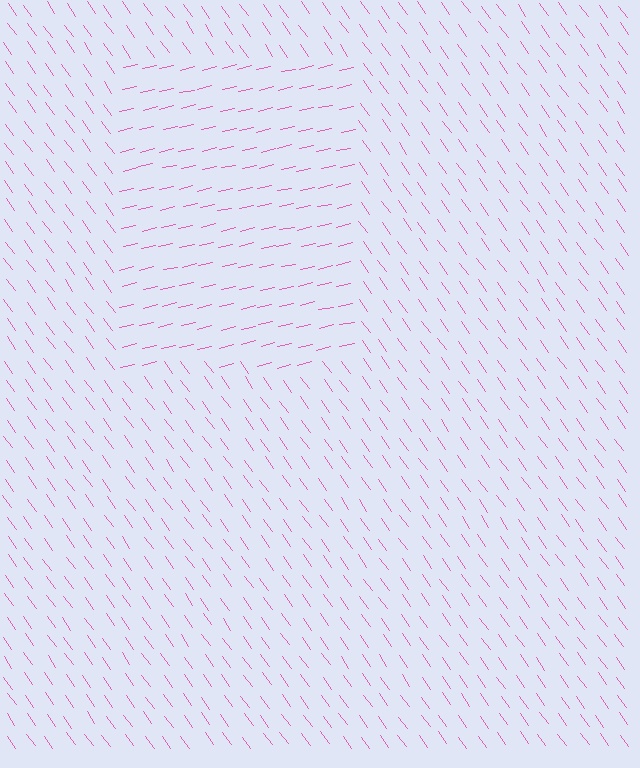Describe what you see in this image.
The image is filled with small pink line segments. A rectangle region in the image has lines oriented differently from the surrounding lines, creating a visible texture boundary.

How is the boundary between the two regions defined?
The boundary is defined purely by a change in line orientation (approximately 68 degrees difference). All lines are the same color and thickness.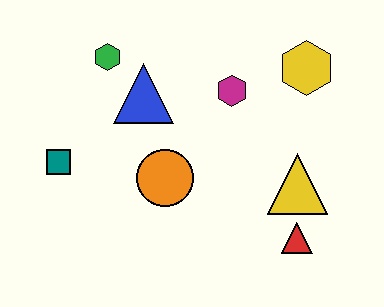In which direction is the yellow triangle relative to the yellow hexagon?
The yellow triangle is below the yellow hexagon.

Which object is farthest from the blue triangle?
The red triangle is farthest from the blue triangle.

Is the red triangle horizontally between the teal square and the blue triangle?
No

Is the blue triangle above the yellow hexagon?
No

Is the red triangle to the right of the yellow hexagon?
No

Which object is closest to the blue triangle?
The green hexagon is closest to the blue triangle.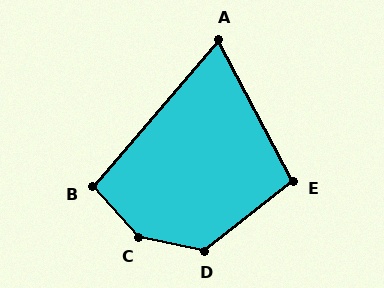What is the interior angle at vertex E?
Approximately 100 degrees (obtuse).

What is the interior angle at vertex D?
Approximately 130 degrees (obtuse).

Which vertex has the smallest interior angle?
A, at approximately 68 degrees.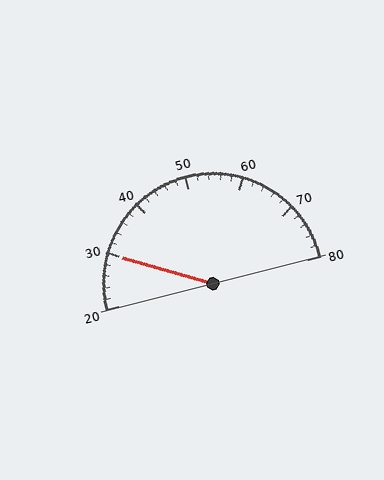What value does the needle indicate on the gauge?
The needle indicates approximately 30.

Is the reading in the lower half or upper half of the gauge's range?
The reading is in the lower half of the range (20 to 80).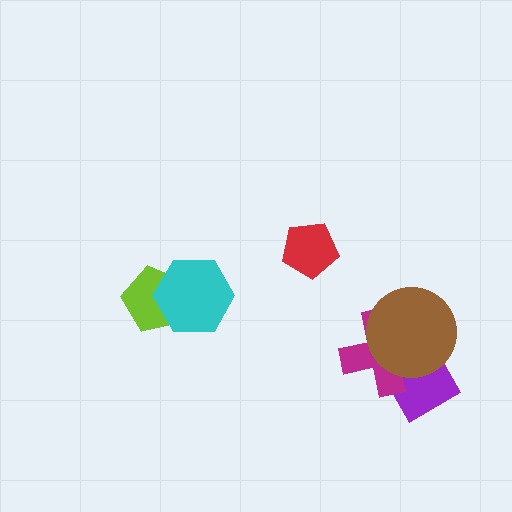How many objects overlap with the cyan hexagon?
1 object overlaps with the cyan hexagon.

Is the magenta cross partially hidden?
Yes, it is partially covered by another shape.